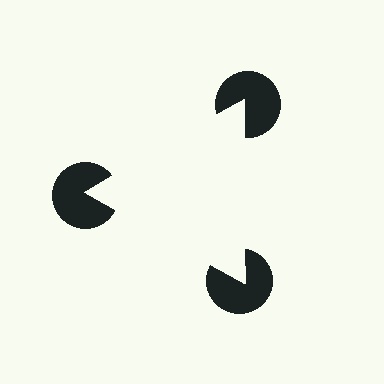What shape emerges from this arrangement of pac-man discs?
An illusory triangle — its edges are inferred from the aligned wedge cuts in the pac-man discs, not physically drawn.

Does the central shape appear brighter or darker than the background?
It typically appears slightly brighter than the background, even though no actual brightness change is drawn.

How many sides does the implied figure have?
3 sides.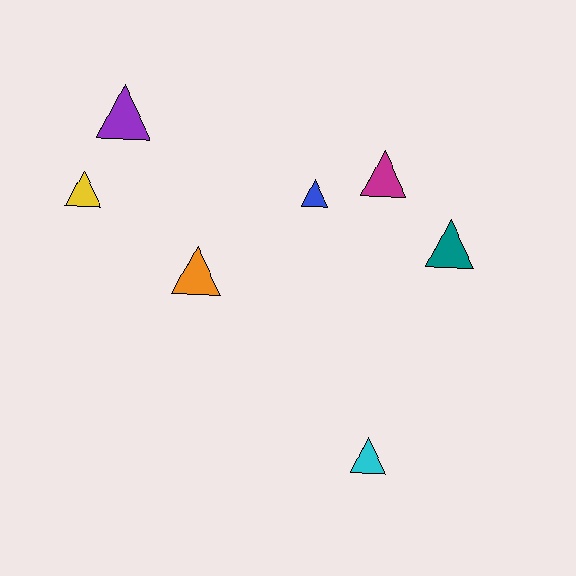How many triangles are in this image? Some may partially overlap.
There are 7 triangles.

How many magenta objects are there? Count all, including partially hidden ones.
There is 1 magenta object.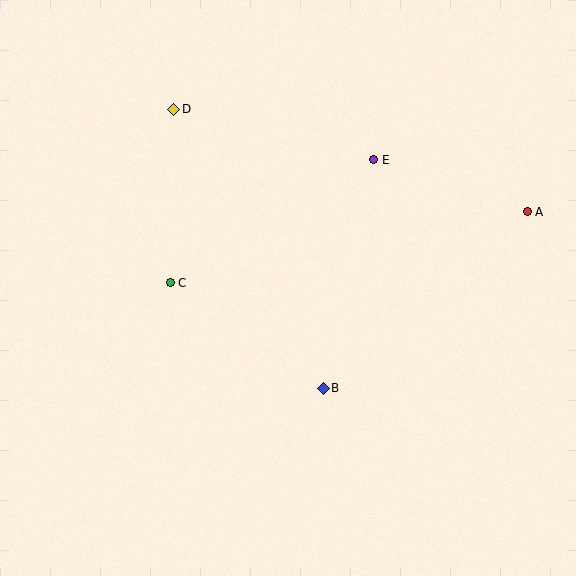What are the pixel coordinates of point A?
Point A is at (527, 212).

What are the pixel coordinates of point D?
Point D is at (174, 109).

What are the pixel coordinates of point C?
Point C is at (170, 283).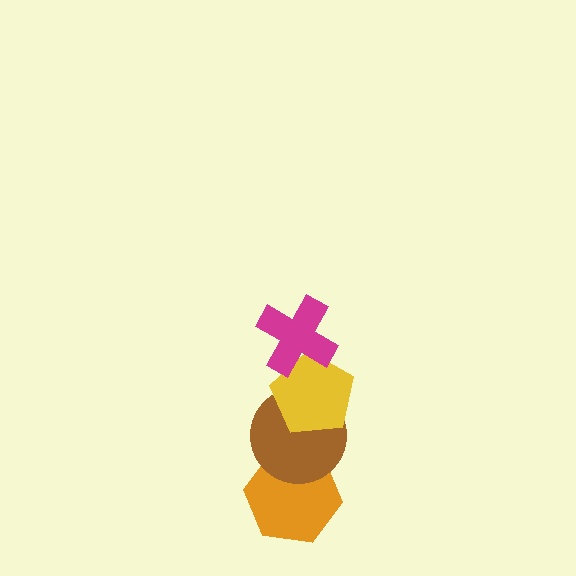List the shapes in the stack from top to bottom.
From top to bottom: the magenta cross, the yellow pentagon, the brown circle, the orange hexagon.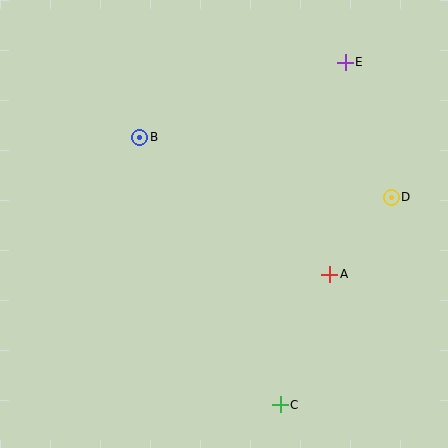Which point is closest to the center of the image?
Point A at (330, 274) is closest to the center.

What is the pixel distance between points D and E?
The distance between D and E is 142 pixels.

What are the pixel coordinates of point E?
Point E is at (345, 62).